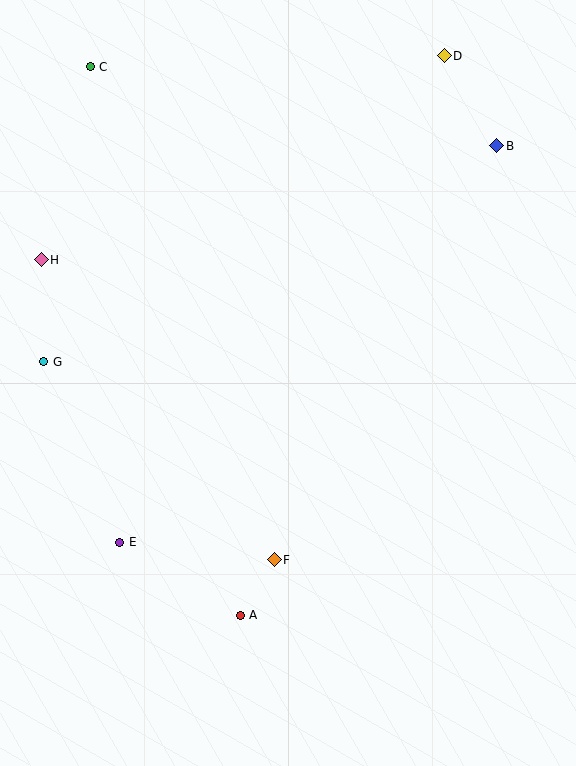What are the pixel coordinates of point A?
Point A is at (240, 615).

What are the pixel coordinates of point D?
Point D is at (444, 56).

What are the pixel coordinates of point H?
Point H is at (41, 260).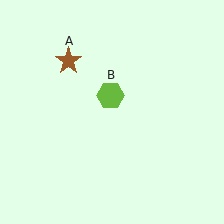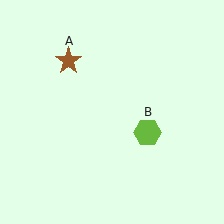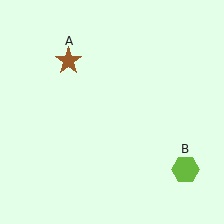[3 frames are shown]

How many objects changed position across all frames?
1 object changed position: lime hexagon (object B).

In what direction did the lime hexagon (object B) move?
The lime hexagon (object B) moved down and to the right.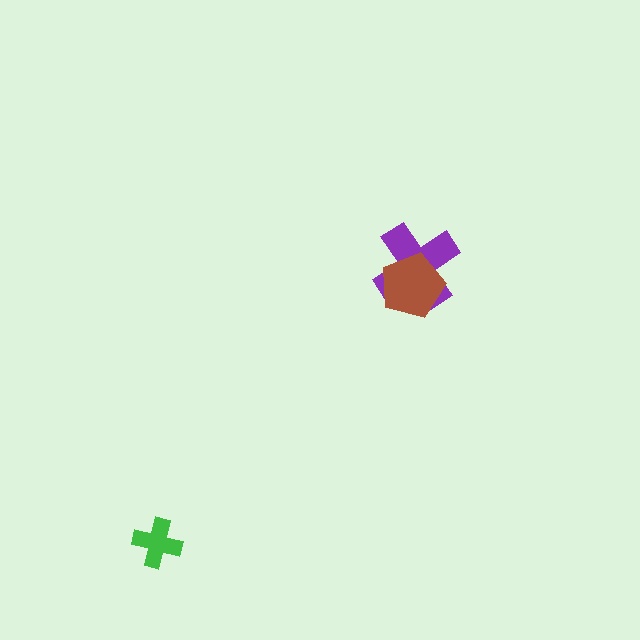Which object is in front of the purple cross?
The brown pentagon is in front of the purple cross.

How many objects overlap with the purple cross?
1 object overlaps with the purple cross.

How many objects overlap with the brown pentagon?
1 object overlaps with the brown pentagon.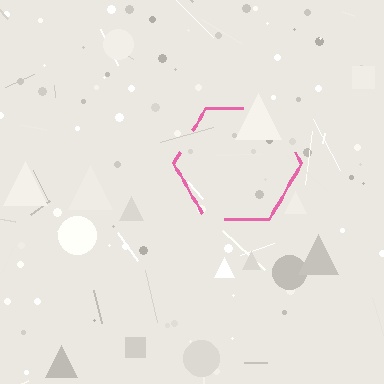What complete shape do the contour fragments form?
The contour fragments form a hexagon.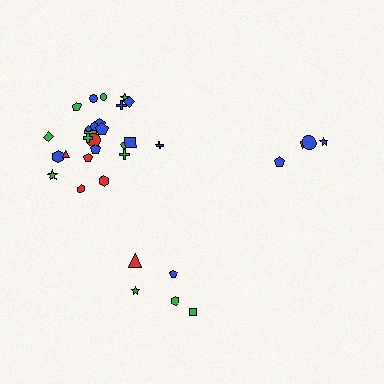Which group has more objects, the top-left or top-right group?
The top-left group.